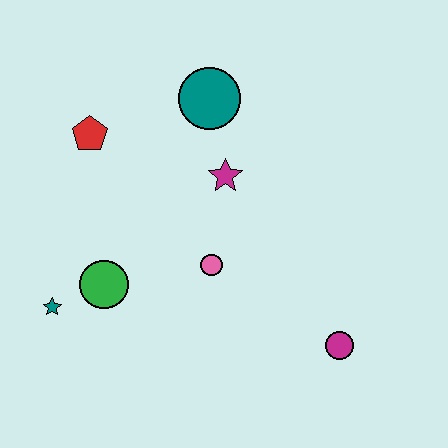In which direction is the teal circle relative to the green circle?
The teal circle is above the green circle.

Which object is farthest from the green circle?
The magenta circle is farthest from the green circle.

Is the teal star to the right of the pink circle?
No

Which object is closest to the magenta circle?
The pink circle is closest to the magenta circle.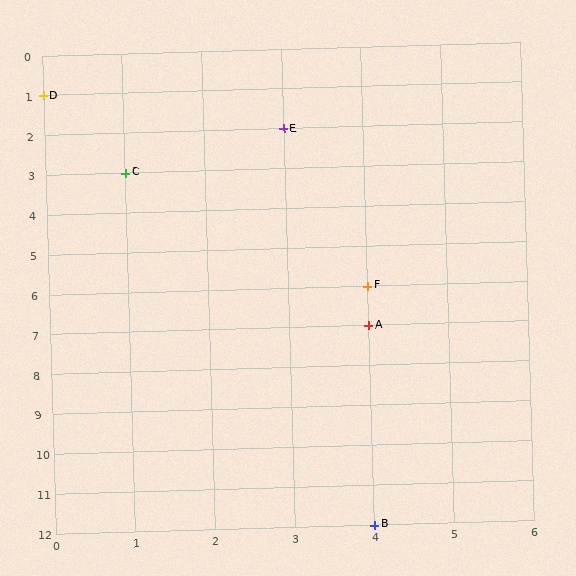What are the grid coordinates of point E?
Point E is at grid coordinates (3, 2).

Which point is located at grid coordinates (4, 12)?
Point B is at (4, 12).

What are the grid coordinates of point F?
Point F is at grid coordinates (4, 6).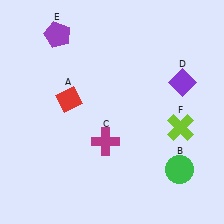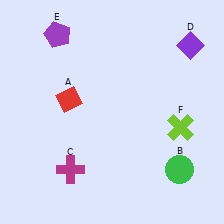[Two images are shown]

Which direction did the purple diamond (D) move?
The purple diamond (D) moved up.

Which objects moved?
The objects that moved are: the magenta cross (C), the purple diamond (D).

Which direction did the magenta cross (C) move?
The magenta cross (C) moved left.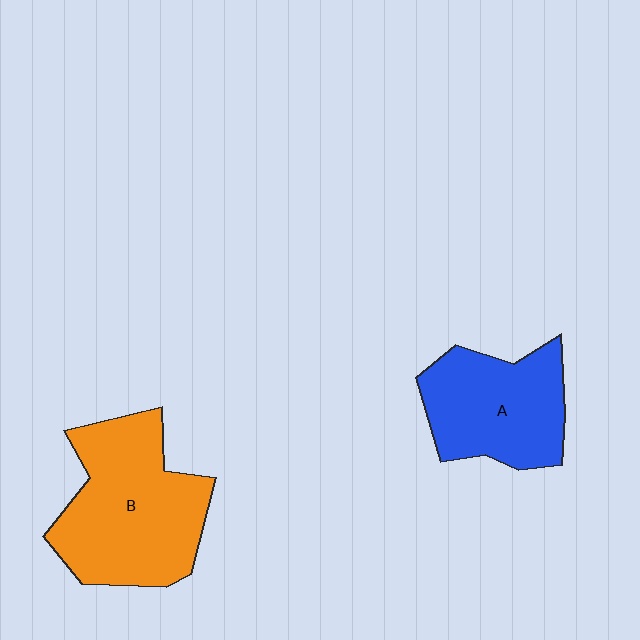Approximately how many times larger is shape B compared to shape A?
Approximately 1.3 times.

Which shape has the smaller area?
Shape A (blue).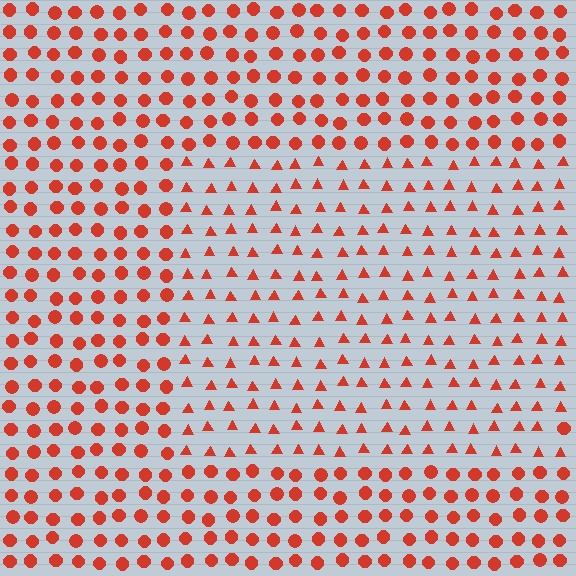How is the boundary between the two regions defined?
The boundary is defined by a change in element shape: triangles inside vs. circles outside. All elements share the same color and spacing.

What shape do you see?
I see a rectangle.